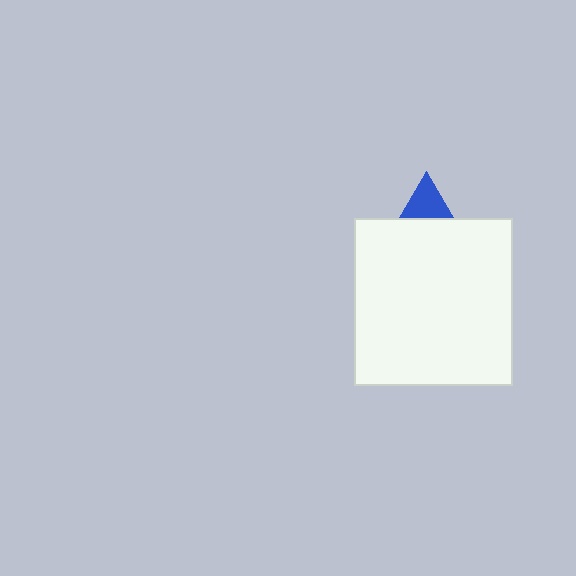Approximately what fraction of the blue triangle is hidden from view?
Roughly 69% of the blue triangle is hidden behind the white rectangle.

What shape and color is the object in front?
The object in front is a white rectangle.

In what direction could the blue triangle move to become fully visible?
The blue triangle could move up. That would shift it out from behind the white rectangle entirely.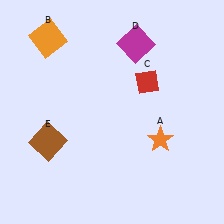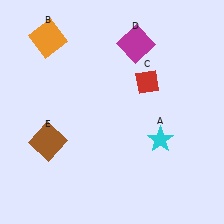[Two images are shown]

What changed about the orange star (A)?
In Image 1, A is orange. In Image 2, it changed to cyan.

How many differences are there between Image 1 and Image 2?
There is 1 difference between the two images.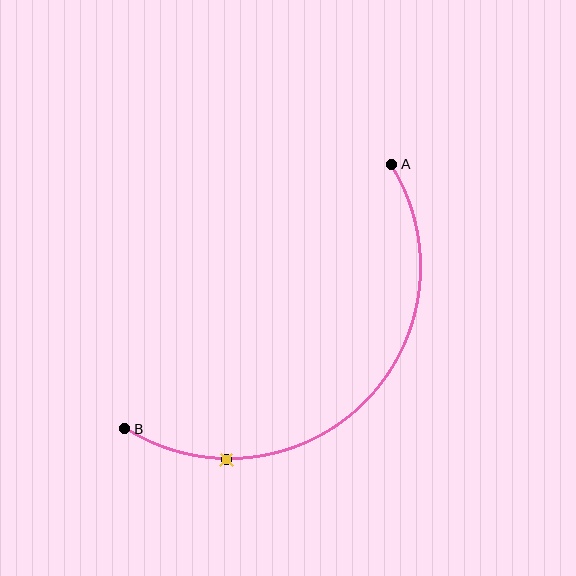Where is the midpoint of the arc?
The arc midpoint is the point on the curve farthest from the straight line joining A and B. It sits below and to the right of that line.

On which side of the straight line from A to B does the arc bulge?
The arc bulges below and to the right of the straight line connecting A and B.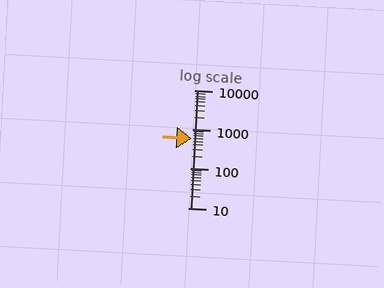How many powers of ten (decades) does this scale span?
The scale spans 3 decades, from 10 to 10000.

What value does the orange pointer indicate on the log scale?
The pointer indicates approximately 580.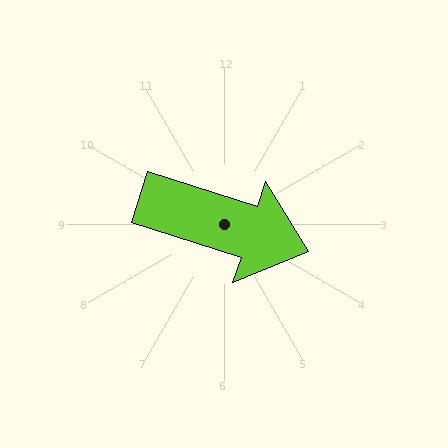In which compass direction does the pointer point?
East.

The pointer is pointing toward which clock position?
Roughly 4 o'clock.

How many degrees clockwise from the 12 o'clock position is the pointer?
Approximately 108 degrees.